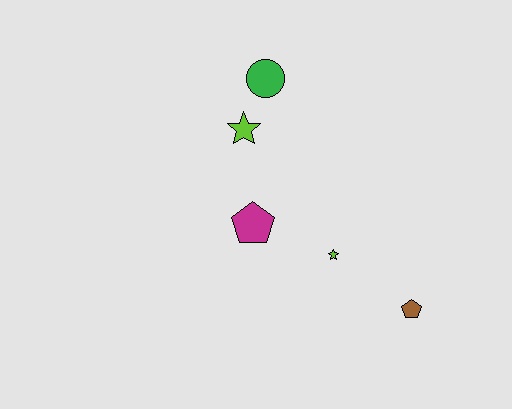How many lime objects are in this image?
There are 2 lime objects.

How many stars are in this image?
There are 2 stars.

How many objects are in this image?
There are 5 objects.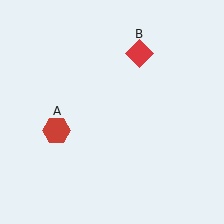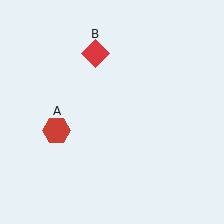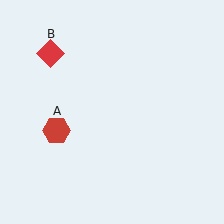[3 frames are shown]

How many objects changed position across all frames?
1 object changed position: red diamond (object B).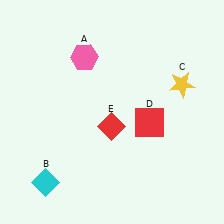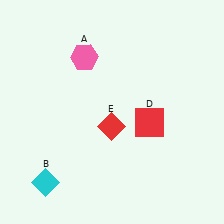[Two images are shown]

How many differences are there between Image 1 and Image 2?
There is 1 difference between the two images.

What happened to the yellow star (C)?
The yellow star (C) was removed in Image 2. It was in the top-right area of Image 1.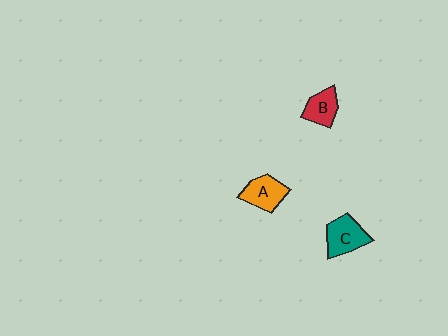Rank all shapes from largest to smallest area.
From largest to smallest: C (teal), A (orange), B (red).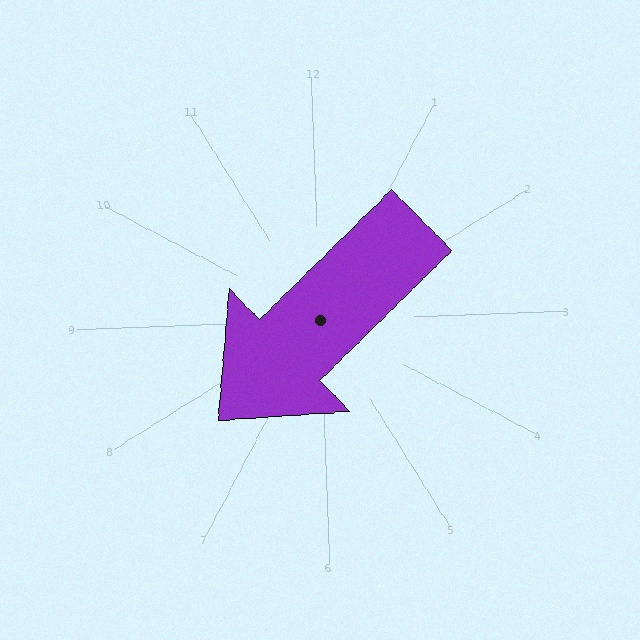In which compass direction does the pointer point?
Southwest.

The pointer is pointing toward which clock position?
Roughly 8 o'clock.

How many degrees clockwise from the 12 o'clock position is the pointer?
Approximately 228 degrees.